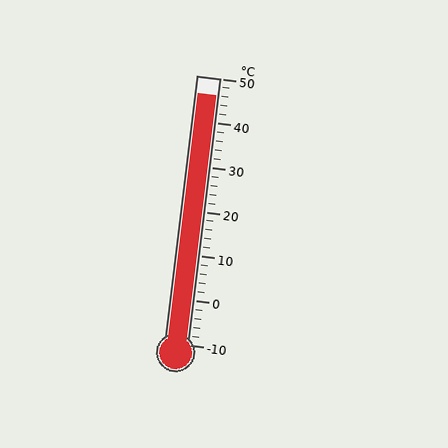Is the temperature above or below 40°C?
The temperature is above 40°C.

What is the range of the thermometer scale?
The thermometer scale ranges from -10°C to 50°C.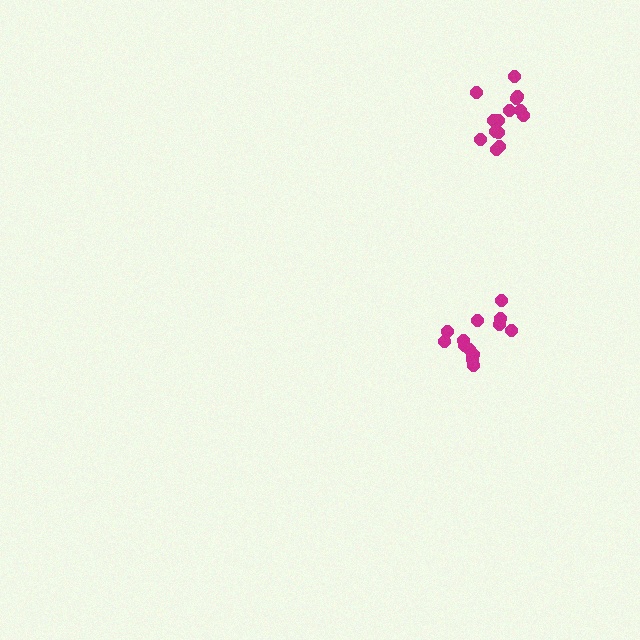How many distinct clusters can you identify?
There are 2 distinct clusters.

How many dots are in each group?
Group 1: 14 dots, Group 2: 14 dots (28 total).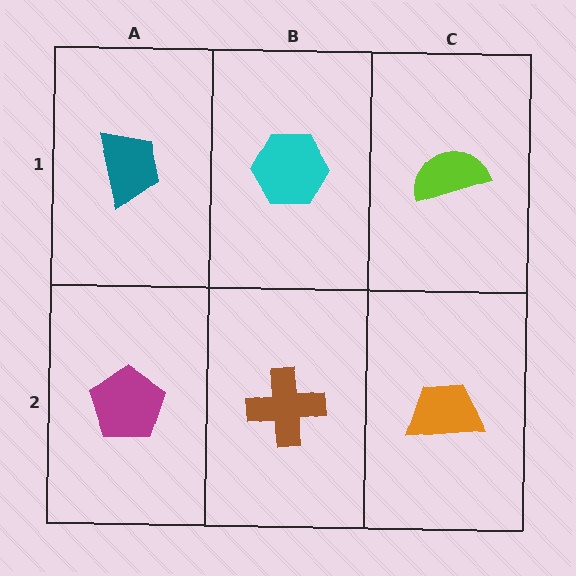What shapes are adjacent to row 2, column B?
A cyan hexagon (row 1, column B), a magenta pentagon (row 2, column A), an orange trapezoid (row 2, column C).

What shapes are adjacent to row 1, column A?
A magenta pentagon (row 2, column A), a cyan hexagon (row 1, column B).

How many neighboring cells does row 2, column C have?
2.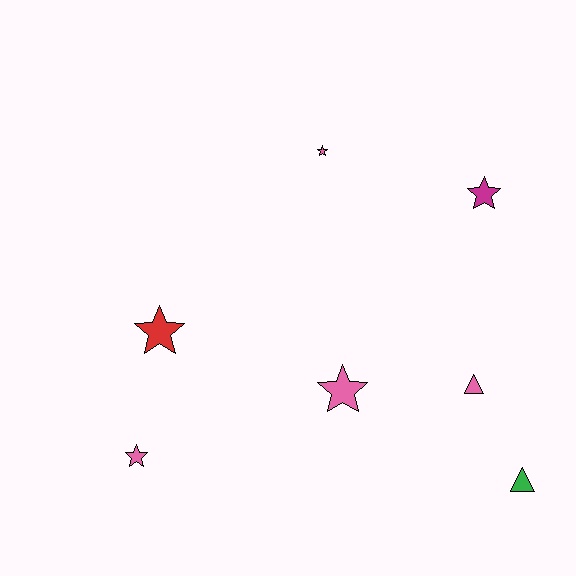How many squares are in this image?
There are no squares.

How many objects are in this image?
There are 7 objects.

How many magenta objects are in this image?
There is 1 magenta object.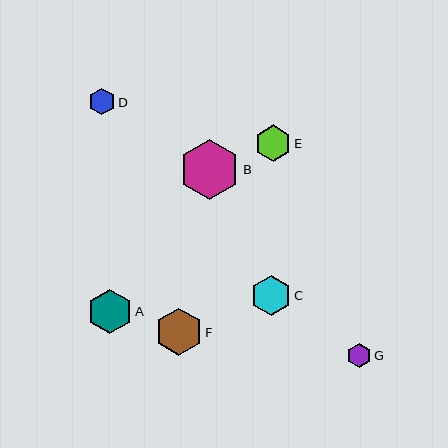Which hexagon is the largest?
Hexagon B is the largest with a size of approximately 60 pixels.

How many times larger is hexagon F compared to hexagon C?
Hexagon F is approximately 1.2 times the size of hexagon C.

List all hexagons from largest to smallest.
From largest to smallest: B, F, A, C, E, D, G.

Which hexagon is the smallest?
Hexagon G is the smallest with a size of approximately 24 pixels.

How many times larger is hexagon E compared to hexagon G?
Hexagon E is approximately 1.5 times the size of hexagon G.